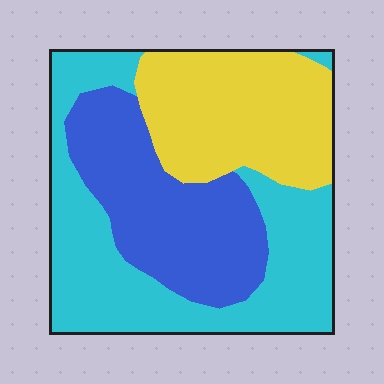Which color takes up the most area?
Cyan, at roughly 40%.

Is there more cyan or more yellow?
Cyan.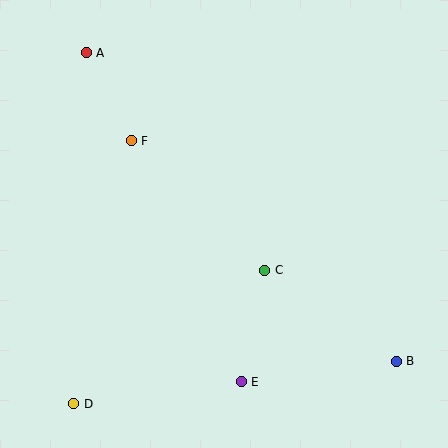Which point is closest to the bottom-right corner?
Point B is closest to the bottom-right corner.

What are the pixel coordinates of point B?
Point B is at (396, 361).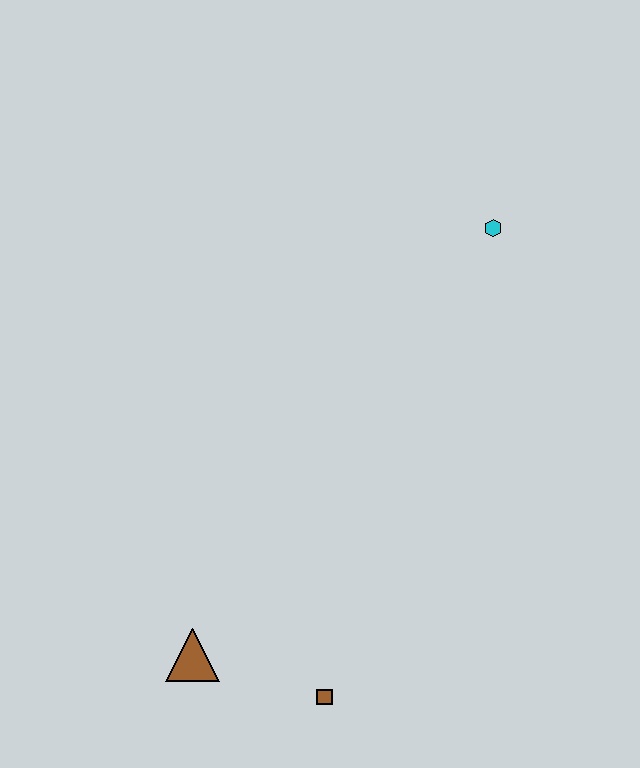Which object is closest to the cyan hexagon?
The brown square is closest to the cyan hexagon.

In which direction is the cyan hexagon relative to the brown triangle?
The cyan hexagon is above the brown triangle.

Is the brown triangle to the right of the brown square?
No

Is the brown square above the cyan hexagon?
No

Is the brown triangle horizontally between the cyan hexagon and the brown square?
No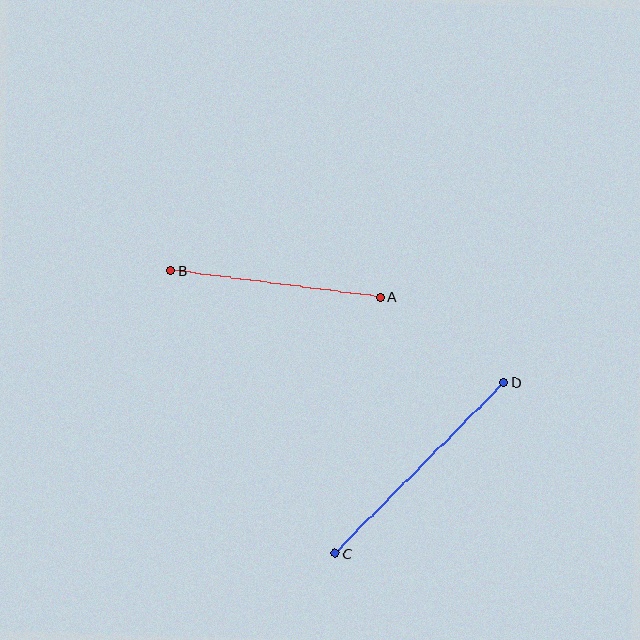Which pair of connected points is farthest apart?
Points C and D are farthest apart.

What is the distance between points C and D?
The distance is approximately 240 pixels.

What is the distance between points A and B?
The distance is approximately 210 pixels.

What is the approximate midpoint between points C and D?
The midpoint is at approximately (420, 468) pixels.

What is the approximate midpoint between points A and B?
The midpoint is at approximately (275, 284) pixels.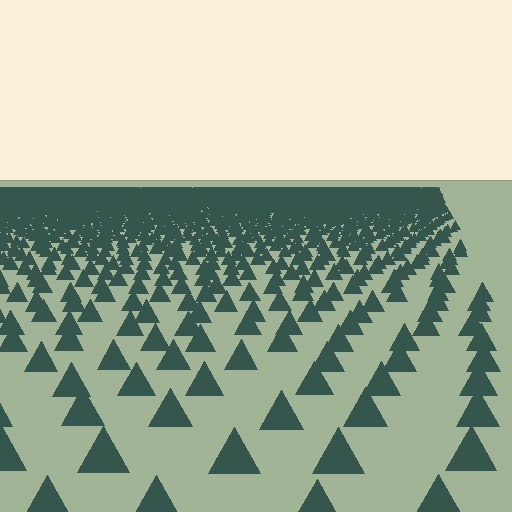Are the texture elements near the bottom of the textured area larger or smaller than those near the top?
Larger. Near the bottom, elements are closer to the viewer and appear at a bigger on-screen size.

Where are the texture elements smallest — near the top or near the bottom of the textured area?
Near the top.